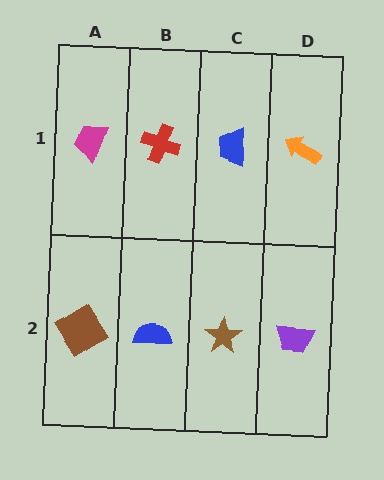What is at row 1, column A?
A magenta trapezoid.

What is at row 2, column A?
A brown diamond.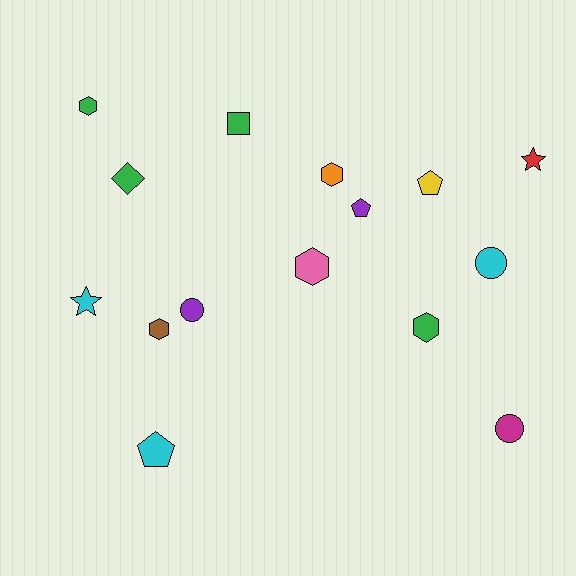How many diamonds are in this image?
There is 1 diamond.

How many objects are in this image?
There are 15 objects.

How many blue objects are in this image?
There are no blue objects.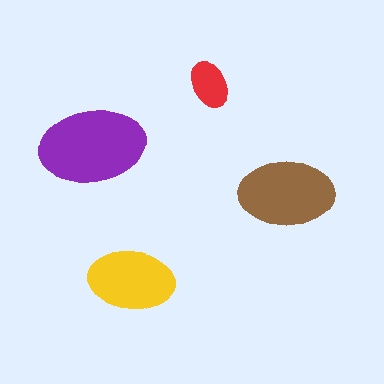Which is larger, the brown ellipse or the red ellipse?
The brown one.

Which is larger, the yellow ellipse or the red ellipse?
The yellow one.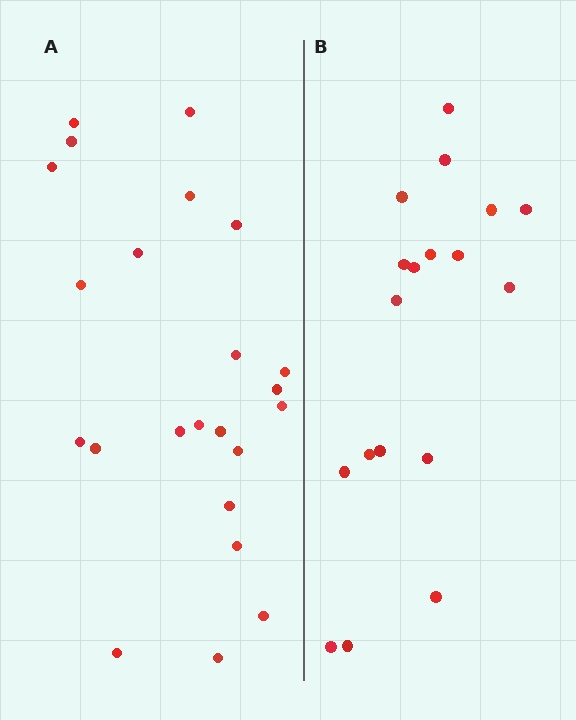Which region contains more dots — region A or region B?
Region A (the left region) has more dots.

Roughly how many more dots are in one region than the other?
Region A has about 5 more dots than region B.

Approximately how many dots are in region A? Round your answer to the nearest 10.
About 20 dots. (The exact count is 23, which rounds to 20.)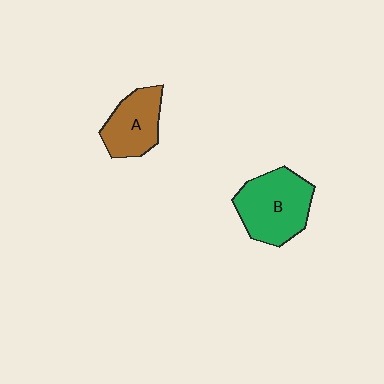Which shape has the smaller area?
Shape A (brown).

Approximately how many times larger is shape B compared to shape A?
Approximately 1.4 times.